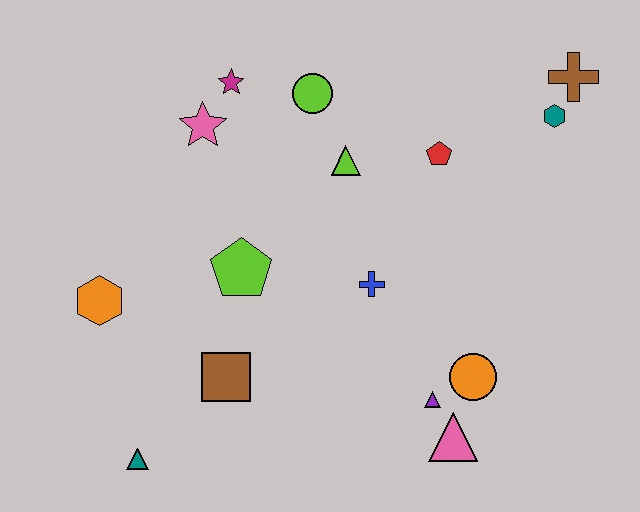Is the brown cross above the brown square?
Yes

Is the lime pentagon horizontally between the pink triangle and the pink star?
Yes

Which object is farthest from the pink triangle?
The magenta star is farthest from the pink triangle.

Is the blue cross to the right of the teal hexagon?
No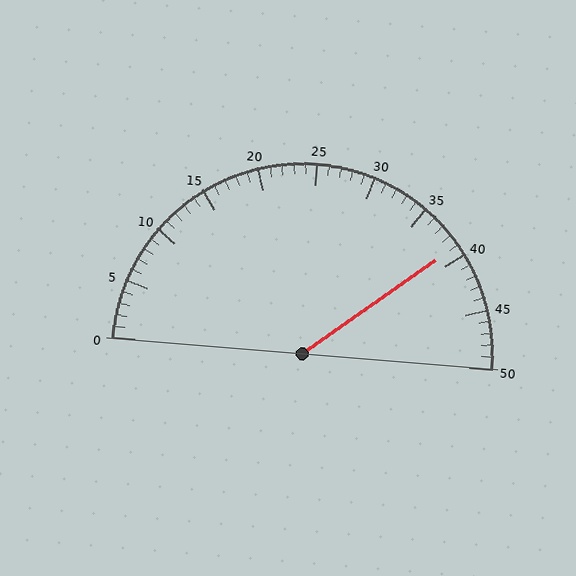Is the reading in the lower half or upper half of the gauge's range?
The reading is in the upper half of the range (0 to 50).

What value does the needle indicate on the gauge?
The needle indicates approximately 39.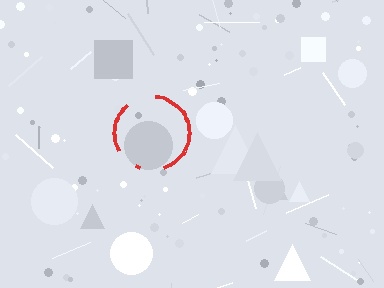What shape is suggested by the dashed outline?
The dashed outline suggests a circle.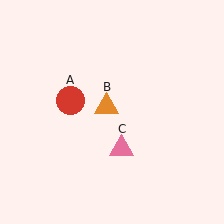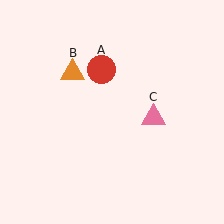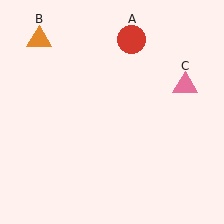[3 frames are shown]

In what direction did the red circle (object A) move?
The red circle (object A) moved up and to the right.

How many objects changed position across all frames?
3 objects changed position: red circle (object A), orange triangle (object B), pink triangle (object C).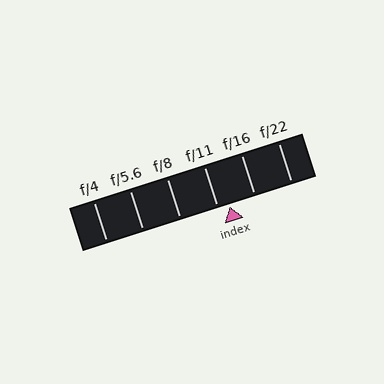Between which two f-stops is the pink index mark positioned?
The index mark is between f/11 and f/16.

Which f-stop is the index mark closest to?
The index mark is closest to f/11.